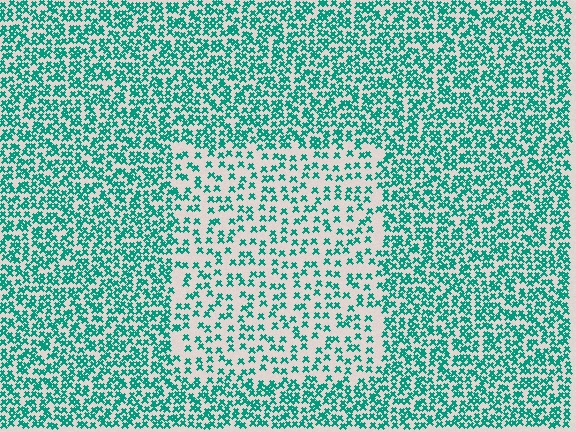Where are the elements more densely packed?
The elements are more densely packed outside the rectangle boundary.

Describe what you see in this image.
The image contains small teal elements arranged at two different densities. A rectangle-shaped region is visible where the elements are less densely packed than the surrounding area.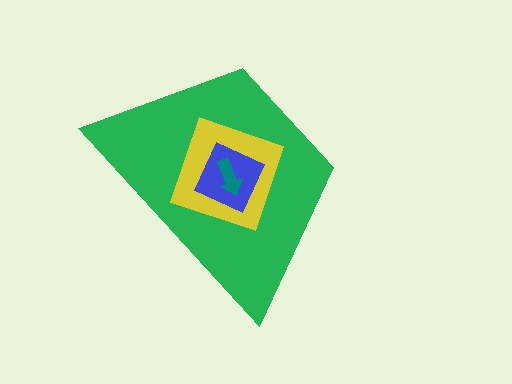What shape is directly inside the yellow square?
The blue diamond.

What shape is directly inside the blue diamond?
The teal arrow.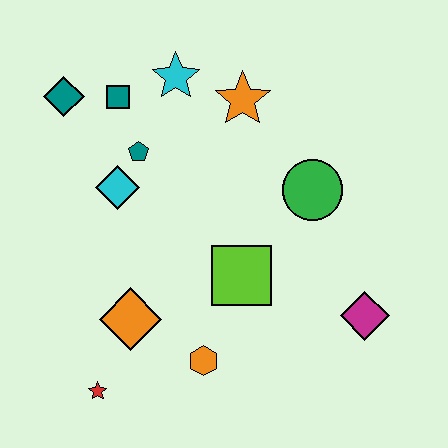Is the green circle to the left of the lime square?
No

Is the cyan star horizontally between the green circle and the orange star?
No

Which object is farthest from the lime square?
The teal diamond is farthest from the lime square.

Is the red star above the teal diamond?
No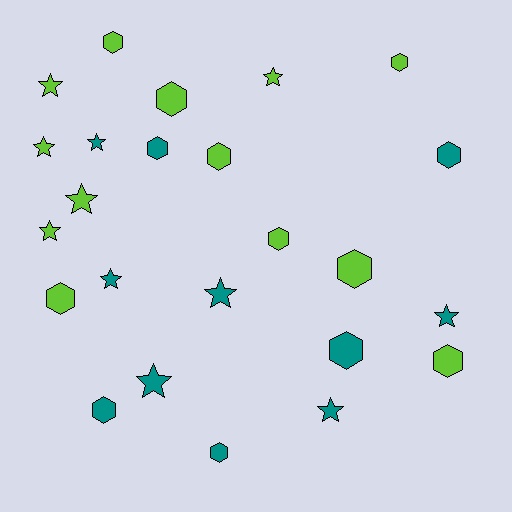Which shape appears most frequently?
Hexagon, with 13 objects.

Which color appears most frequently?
Lime, with 13 objects.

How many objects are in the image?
There are 24 objects.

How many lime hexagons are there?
There are 8 lime hexagons.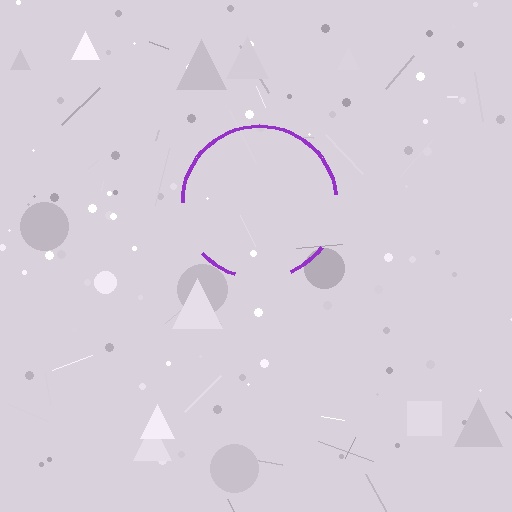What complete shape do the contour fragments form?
The contour fragments form a circle.